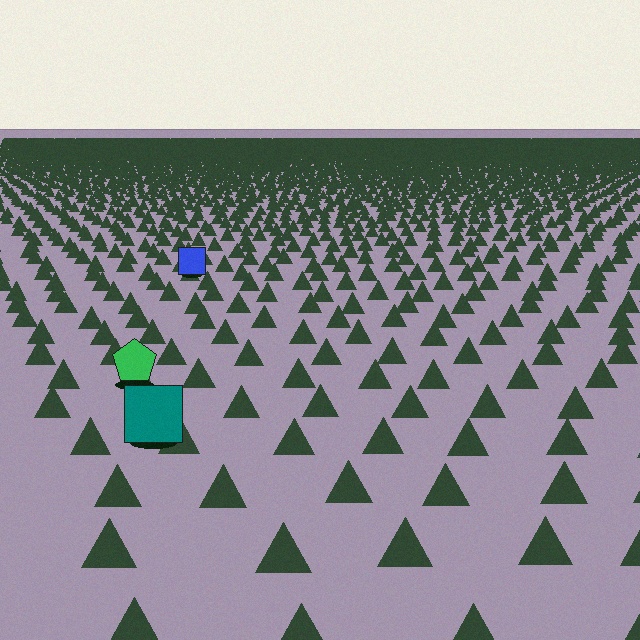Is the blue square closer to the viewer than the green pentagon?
No. The green pentagon is closer — you can tell from the texture gradient: the ground texture is coarser near it.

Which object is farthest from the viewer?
The blue square is farthest from the viewer. It appears smaller and the ground texture around it is denser.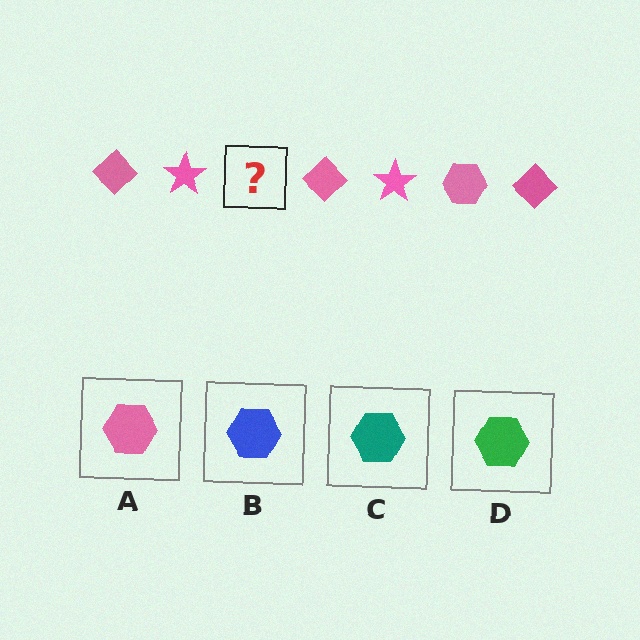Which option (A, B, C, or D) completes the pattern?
A.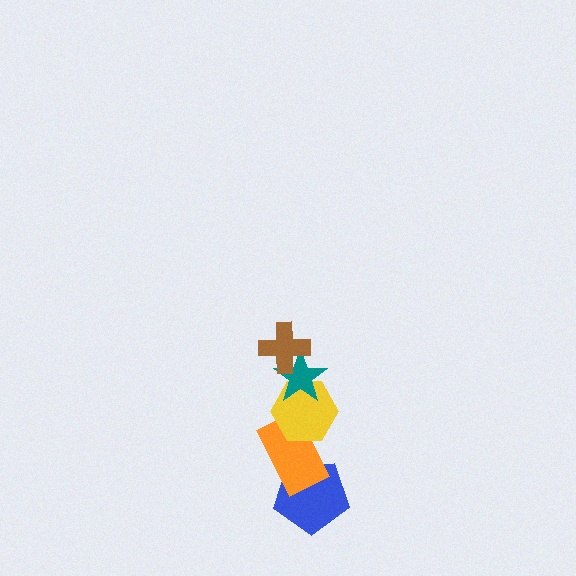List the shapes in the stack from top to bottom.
From top to bottom: the brown cross, the teal star, the yellow hexagon, the orange rectangle, the blue pentagon.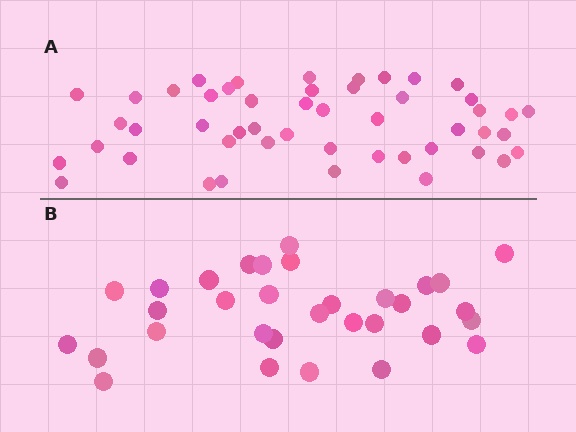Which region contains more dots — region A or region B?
Region A (the top region) has more dots.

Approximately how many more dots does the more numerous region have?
Region A has approximately 15 more dots than region B.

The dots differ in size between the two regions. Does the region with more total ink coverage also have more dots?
No. Region B has more total ink coverage because its dots are larger, but region A actually contains more individual dots. Total area can be misleading — the number of items is what matters here.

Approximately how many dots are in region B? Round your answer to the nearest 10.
About 30 dots. (The exact count is 32, which rounds to 30.)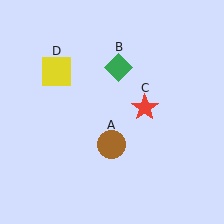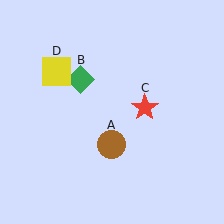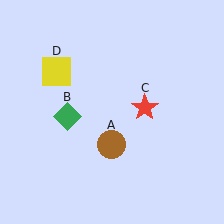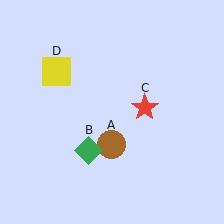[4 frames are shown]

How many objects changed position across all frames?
1 object changed position: green diamond (object B).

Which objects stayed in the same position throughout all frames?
Brown circle (object A) and red star (object C) and yellow square (object D) remained stationary.